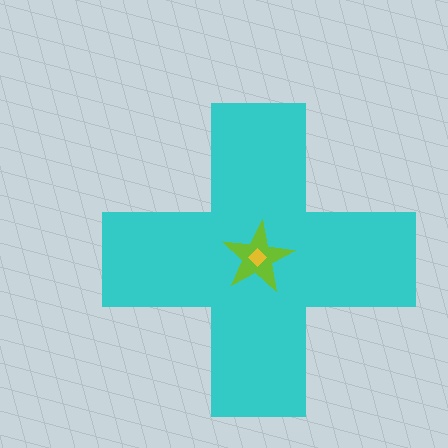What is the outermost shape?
The cyan cross.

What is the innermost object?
The yellow diamond.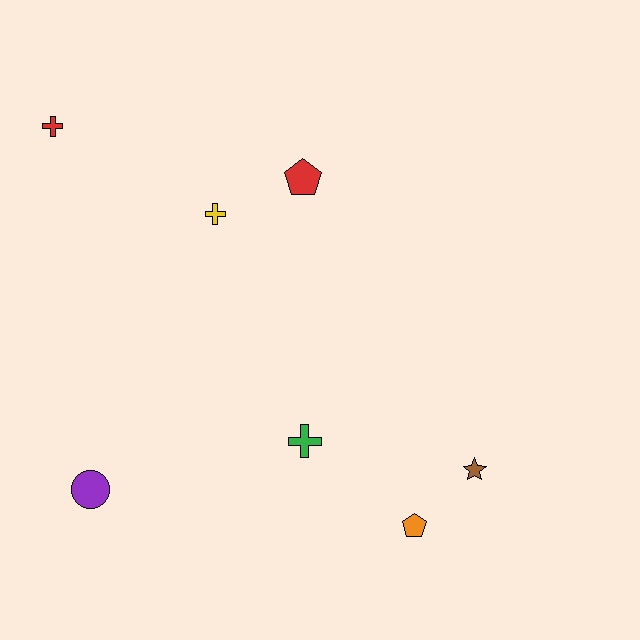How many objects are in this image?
There are 7 objects.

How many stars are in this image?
There is 1 star.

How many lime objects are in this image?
There are no lime objects.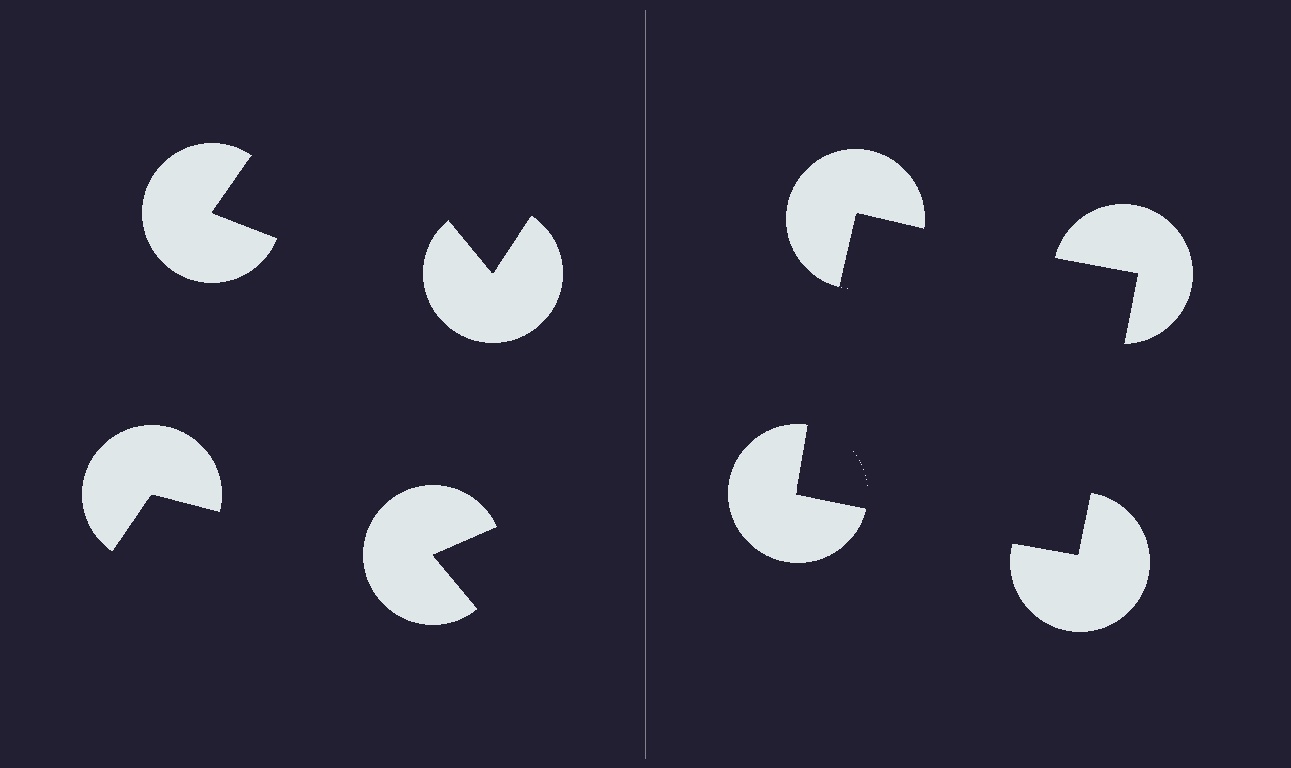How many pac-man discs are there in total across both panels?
8 — 4 on each side.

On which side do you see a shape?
An illusory square appears on the right side. On the left side the wedge cuts are rotated, so no coherent shape forms.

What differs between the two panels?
The pac-man discs are positioned identically on both sides; only the wedge orientations differ. On the right they align to a square; on the left they are misaligned.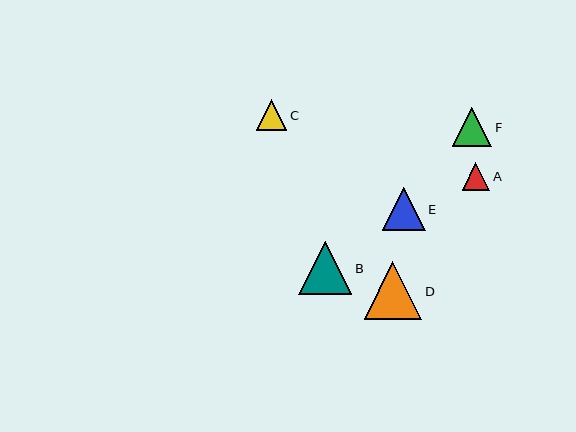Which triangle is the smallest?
Triangle A is the smallest with a size of approximately 28 pixels.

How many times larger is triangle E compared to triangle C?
Triangle E is approximately 1.4 times the size of triangle C.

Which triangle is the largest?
Triangle D is the largest with a size of approximately 57 pixels.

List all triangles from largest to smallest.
From largest to smallest: D, B, E, F, C, A.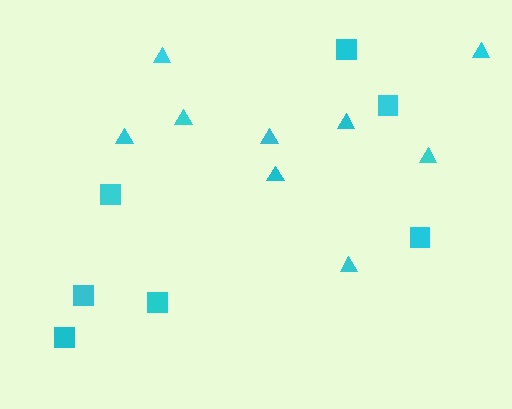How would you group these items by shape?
There are 2 groups: one group of triangles (9) and one group of squares (7).